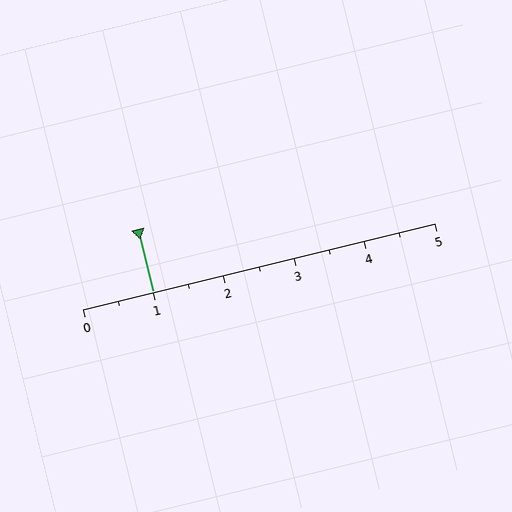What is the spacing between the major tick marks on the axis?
The major ticks are spaced 1 apart.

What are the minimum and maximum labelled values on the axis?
The axis runs from 0 to 5.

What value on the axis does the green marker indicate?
The marker indicates approximately 1.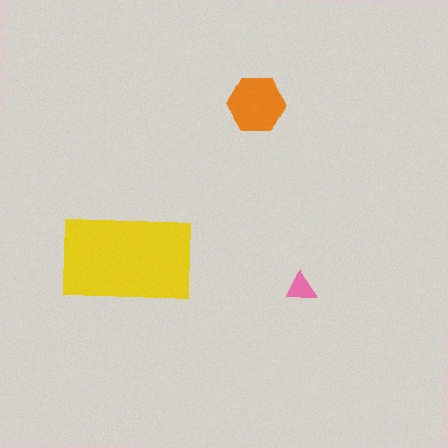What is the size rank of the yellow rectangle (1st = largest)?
1st.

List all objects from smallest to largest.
The pink triangle, the orange hexagon, the yellow rectangle.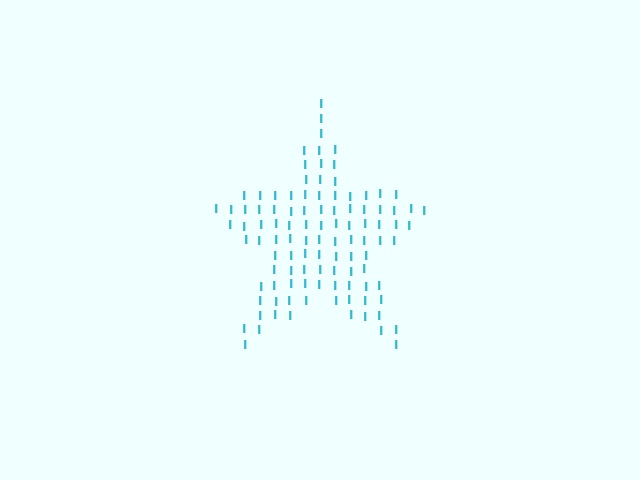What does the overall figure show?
The overall figure shows a star.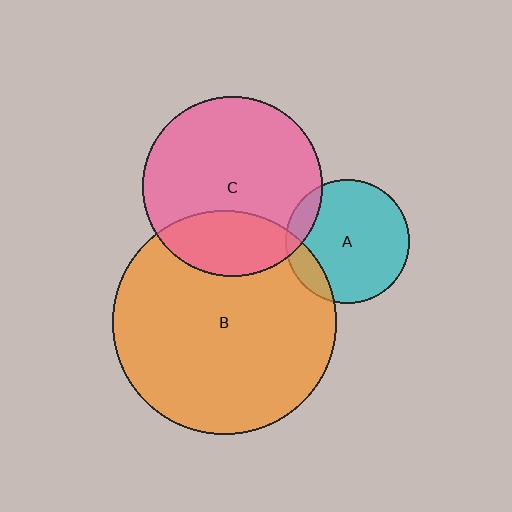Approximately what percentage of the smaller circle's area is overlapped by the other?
Approximately 10%.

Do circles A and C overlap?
Yes.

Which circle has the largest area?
Circle B (orange).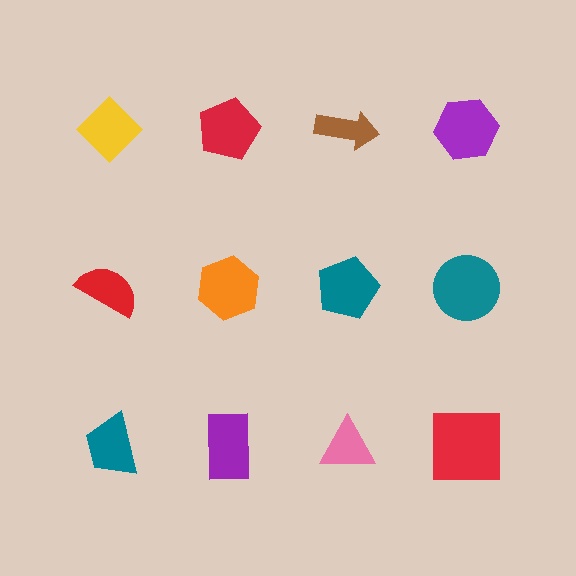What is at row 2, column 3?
A teal pentagon.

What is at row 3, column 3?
A pink triangle.